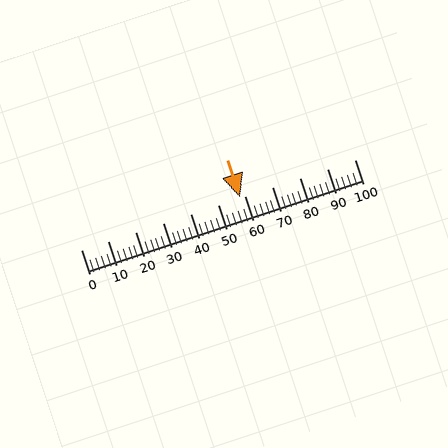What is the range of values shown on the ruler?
The ruler shows values from 0 to 100.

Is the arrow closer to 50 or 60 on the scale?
The arrow is closer to 60.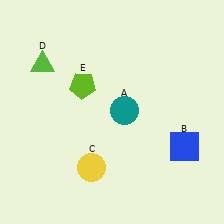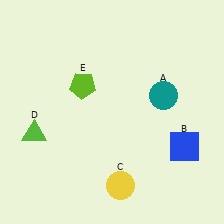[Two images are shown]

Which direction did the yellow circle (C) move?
The yellow circle (C) moved right.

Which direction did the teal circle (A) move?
The teal circle (A) moved right.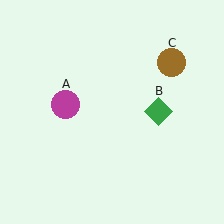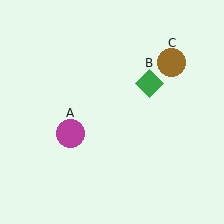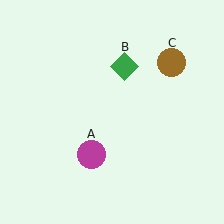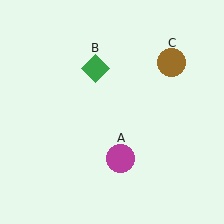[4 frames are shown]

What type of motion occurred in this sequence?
The magenta circle (object A), green diamond (object B) rotated counterclockwise around the center of the scene.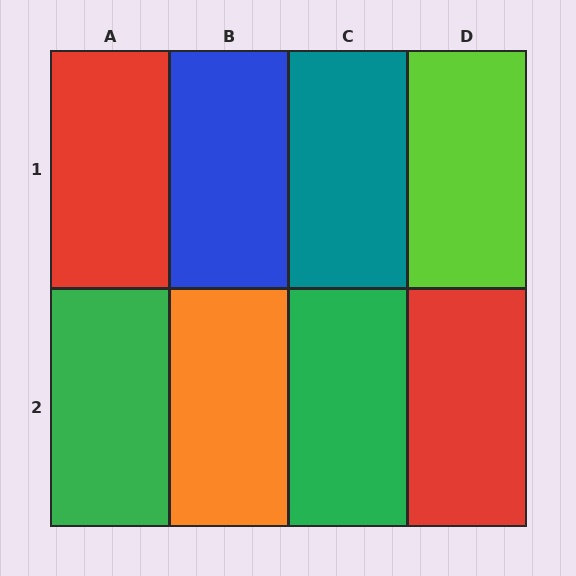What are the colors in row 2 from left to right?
Green, orange, green, red.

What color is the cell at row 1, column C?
Teal.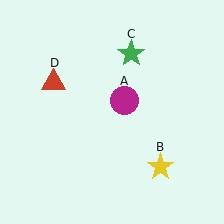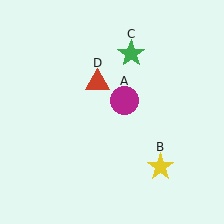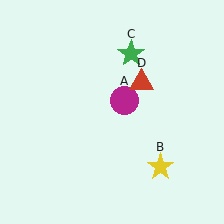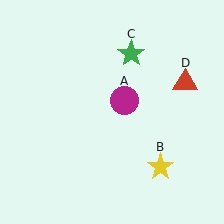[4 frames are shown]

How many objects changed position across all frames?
1 object changed position: red triangle (object D).